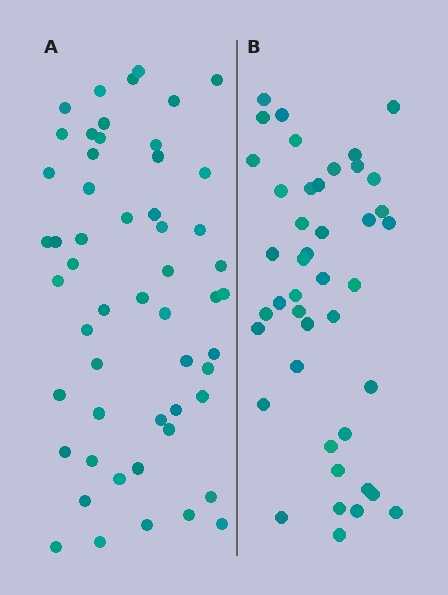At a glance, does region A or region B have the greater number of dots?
Region A (the left region) has more dots.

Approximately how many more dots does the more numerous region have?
Region A has roughly 12 or so more dots than region B.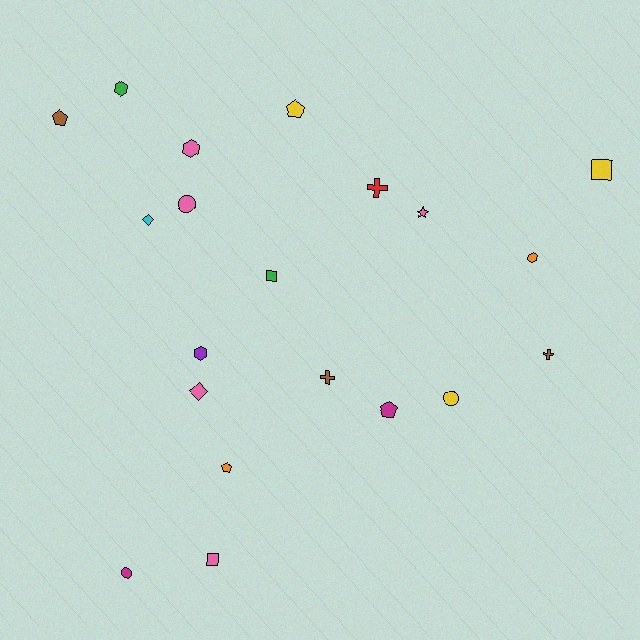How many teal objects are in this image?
There are no teal objects.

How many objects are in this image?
There are 20 objects.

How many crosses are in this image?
There are 3 crosses.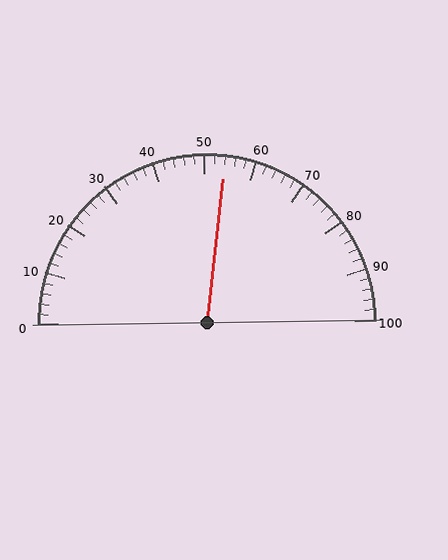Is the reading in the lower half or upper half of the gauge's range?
The reading is in the upper half of the range (0 to 100).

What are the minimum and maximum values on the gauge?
The gauge ranges from 0 to 100.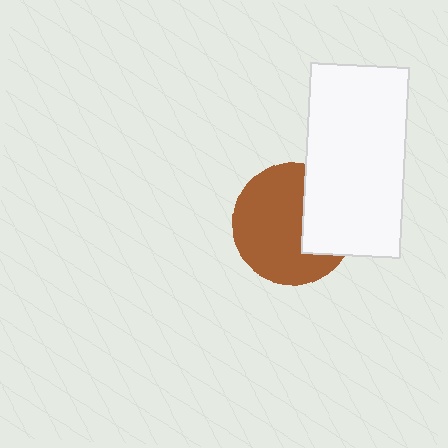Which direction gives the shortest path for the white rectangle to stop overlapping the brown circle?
Moving right gives the shortest separation.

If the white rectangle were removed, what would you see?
You would see the complete brown circle.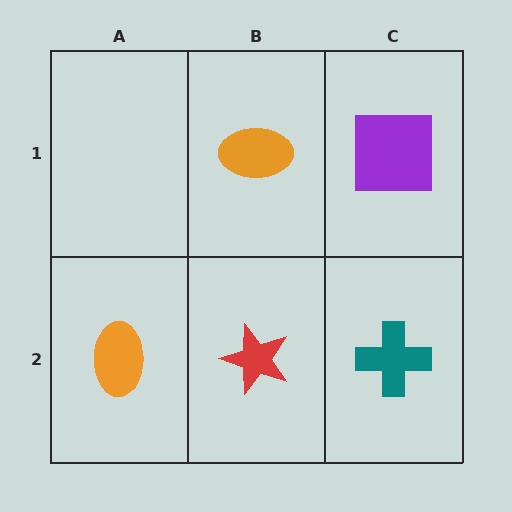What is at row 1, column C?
A purple square.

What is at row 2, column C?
A teal cross.